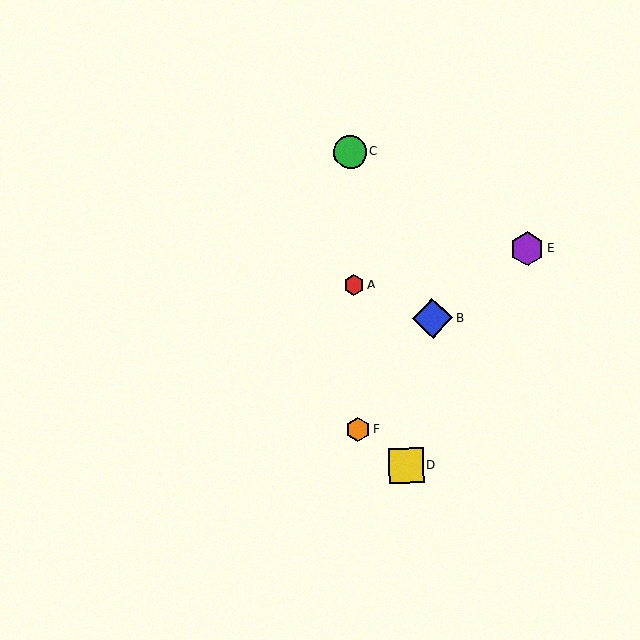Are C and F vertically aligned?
Yes, both are at x≈350.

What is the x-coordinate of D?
Object D is at x≈406.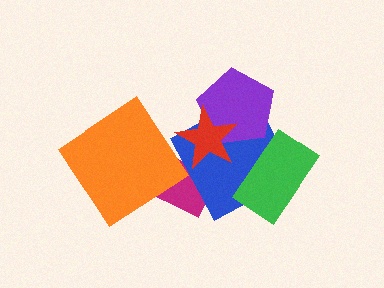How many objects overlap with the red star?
3 objects overlap with the red star.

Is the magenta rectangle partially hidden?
Yes, it is partially covered by another shape.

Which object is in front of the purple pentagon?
The red star is in front of the purple pentagon.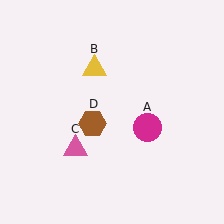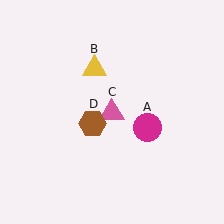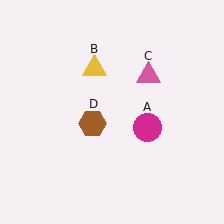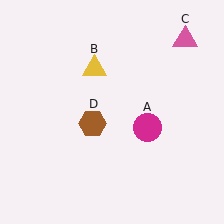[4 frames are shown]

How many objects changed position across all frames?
1 object changed position: pink triangle (object C).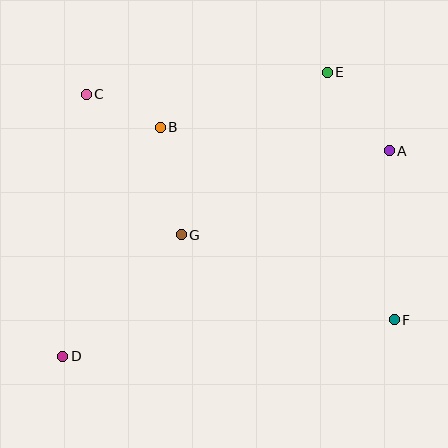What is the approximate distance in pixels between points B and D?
The distance between B and D is approximately 249 pixels.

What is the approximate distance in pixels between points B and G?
The distance between B and G is approximately 110 pixels.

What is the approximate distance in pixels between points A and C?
The distance between A and C is approximately 308 pixels.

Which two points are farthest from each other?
Points D and E are farthest from each other.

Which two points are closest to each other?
Points B and C are closest to each other.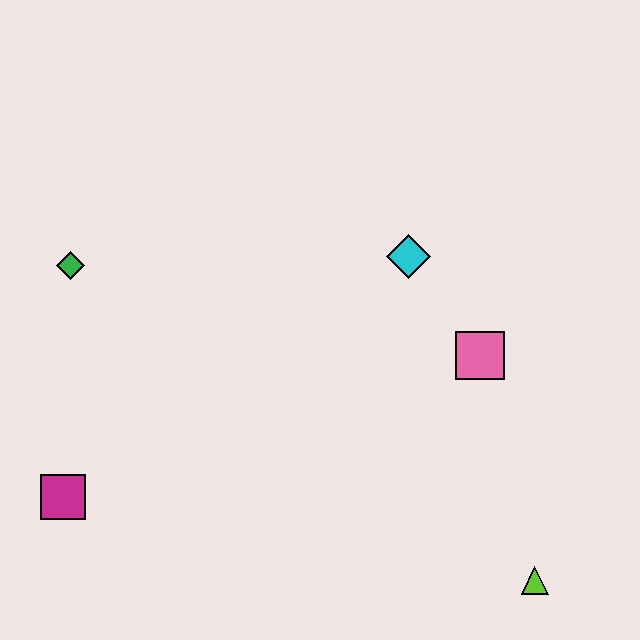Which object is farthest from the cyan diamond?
The magenta square is farthest from the cyan diamond.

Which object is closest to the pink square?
The cyan diamond is closest to the pink square.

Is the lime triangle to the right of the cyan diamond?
Yes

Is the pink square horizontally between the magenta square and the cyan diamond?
No